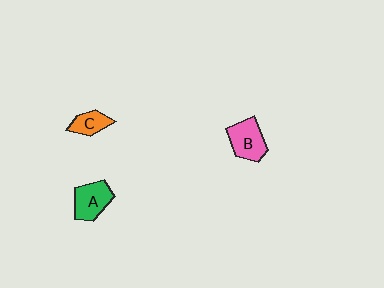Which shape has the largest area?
Shape B (pink).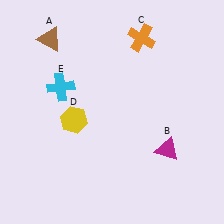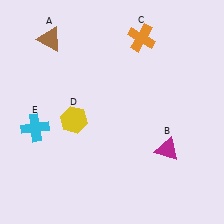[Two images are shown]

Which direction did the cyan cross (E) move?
The cyan cross (E) moved down.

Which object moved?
The cyan cross (E) moved down.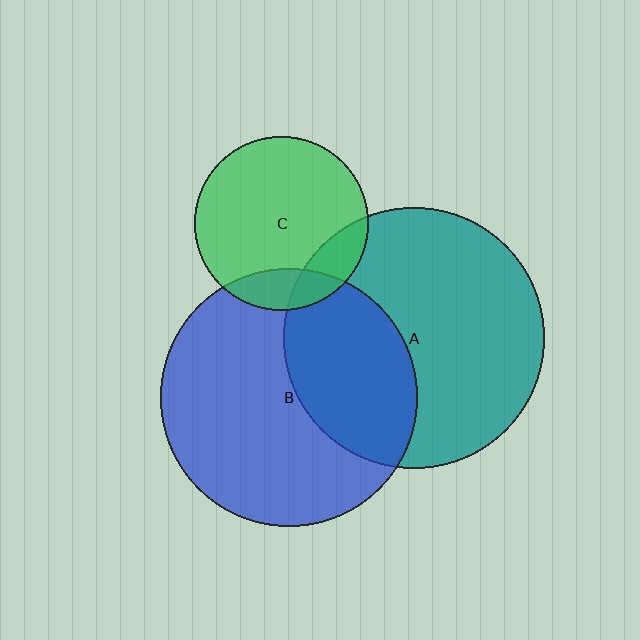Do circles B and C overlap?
Yes.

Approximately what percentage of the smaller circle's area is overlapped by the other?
Approximately 15%.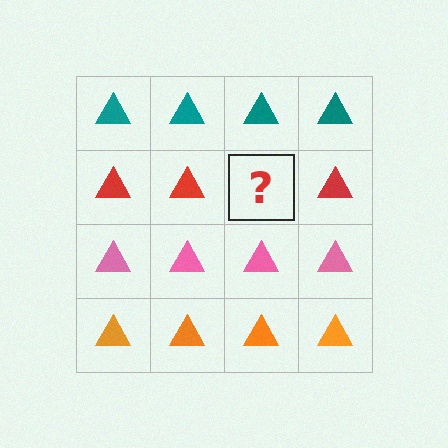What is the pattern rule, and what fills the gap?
The rule is that each row has a consistent color. The gap should be filled with a red triangle.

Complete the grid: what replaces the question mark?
The question mark should be replaced with a red triangle.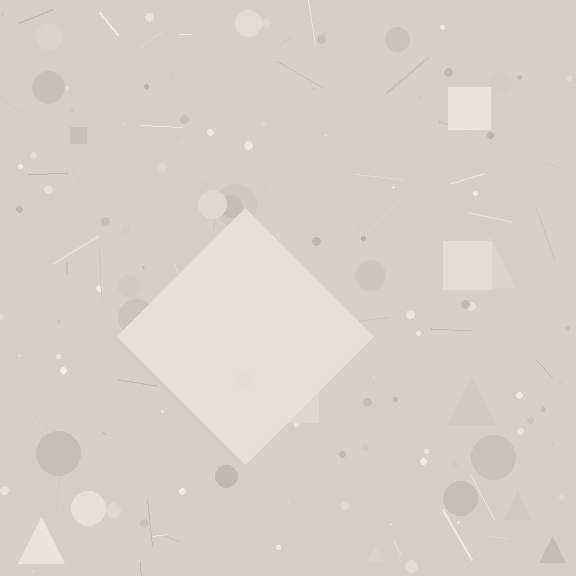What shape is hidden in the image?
A diamond is hidden in the image.